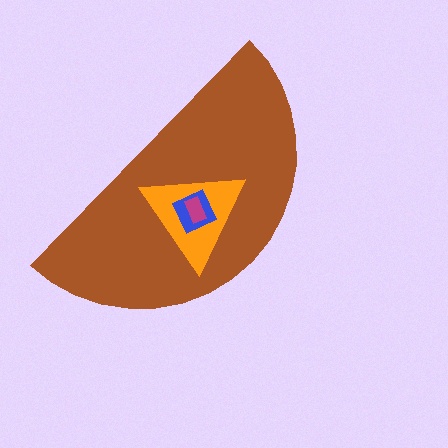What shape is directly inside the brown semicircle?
The orange triangle.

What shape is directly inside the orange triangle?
The blue square.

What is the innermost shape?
The magenta rectangle.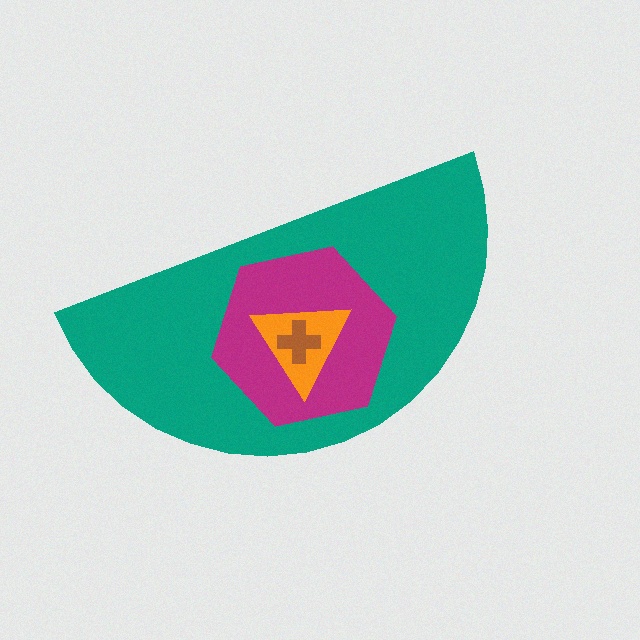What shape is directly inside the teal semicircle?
The magenta hexagon.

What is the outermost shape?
The teal semicircle.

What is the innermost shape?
The brown cross.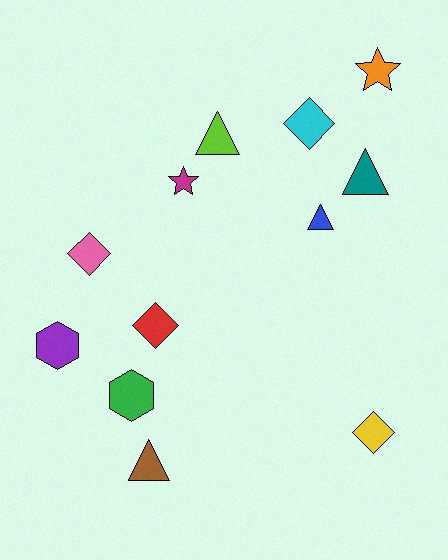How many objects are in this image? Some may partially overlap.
There are 12 objects.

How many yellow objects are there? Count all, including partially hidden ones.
There is 1 yellow object.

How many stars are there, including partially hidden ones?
There are 2 stars.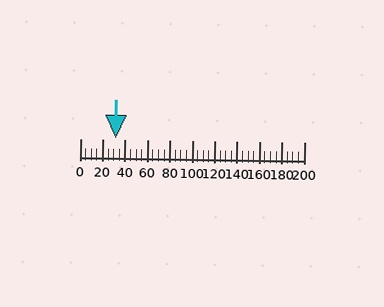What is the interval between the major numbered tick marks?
The major tick marks are spaced 20 units apart.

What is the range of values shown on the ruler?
The ruler shows values from 0 to 200.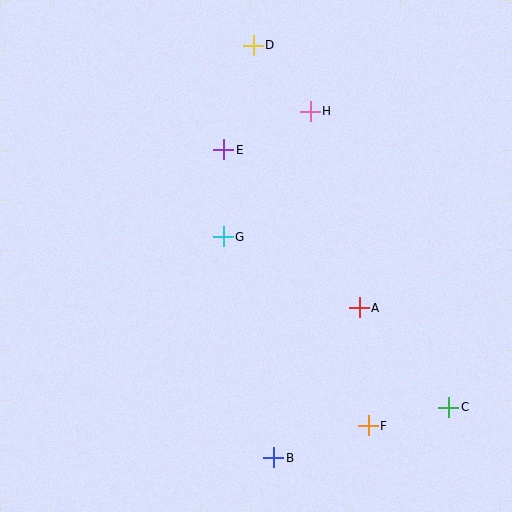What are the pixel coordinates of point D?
Point D is at (253, 45).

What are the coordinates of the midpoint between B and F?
The midpoint between B and F is at (321, 442).